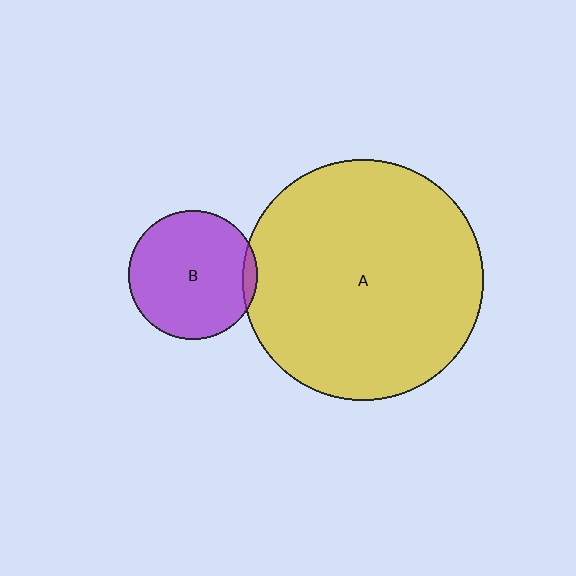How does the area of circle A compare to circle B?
Approximately 3.4 times.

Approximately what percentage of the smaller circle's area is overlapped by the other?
Approximately 5%.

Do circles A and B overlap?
Yes.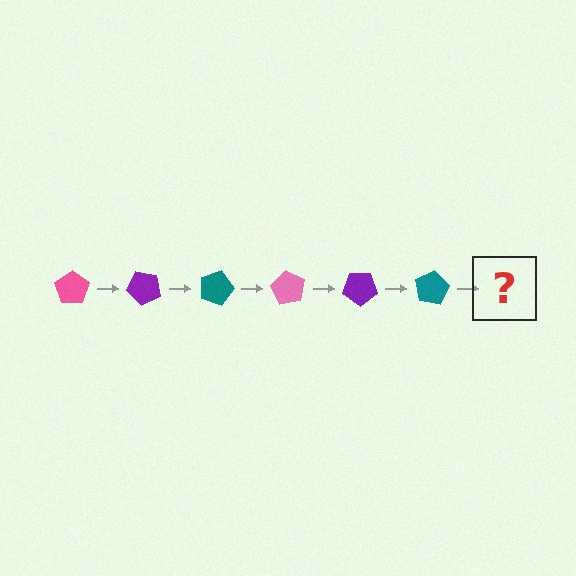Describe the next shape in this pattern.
It should be a pink pentagon, rotated 270 degrees from the start.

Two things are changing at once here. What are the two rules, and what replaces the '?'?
The two rules are that it rotates 45 degrees each step and the color cycles through pink, purple, and teal. The '?' should be a pink pentagon, rotated 270 degrees from the start.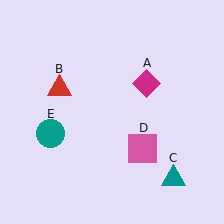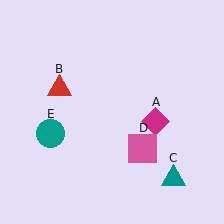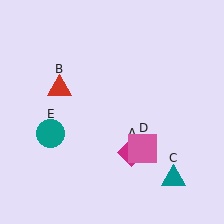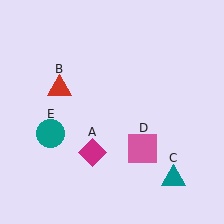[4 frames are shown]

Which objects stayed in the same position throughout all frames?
Red triangle (object B) and teal triangle (object C) and pink square (object D) and teal circle (object E) remained stationary.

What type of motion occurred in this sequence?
The magenta diamond (object A) rotated clockwise around the center of the scene.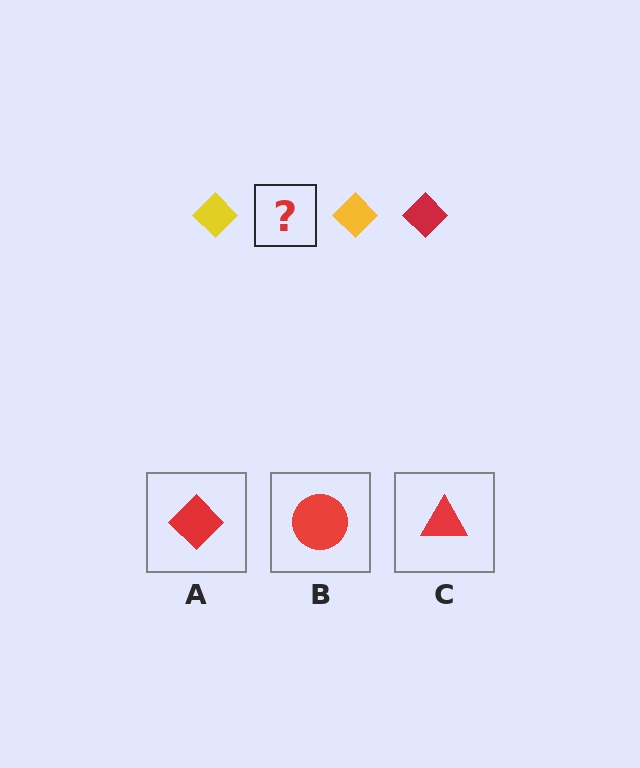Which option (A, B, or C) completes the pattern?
A.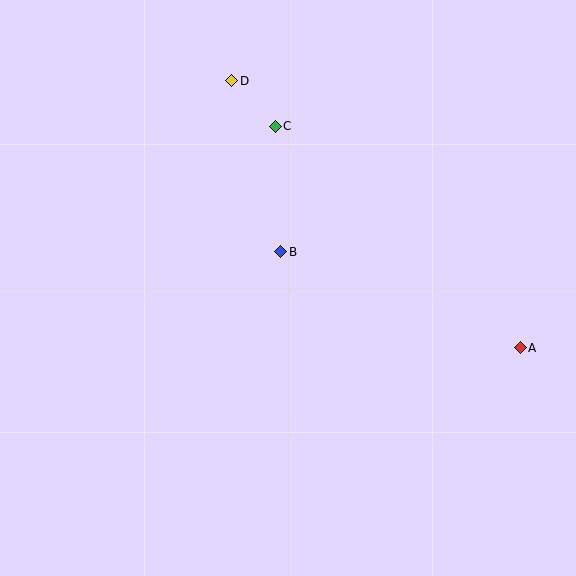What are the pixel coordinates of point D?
Point D is at (232, 81).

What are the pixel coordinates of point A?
Point A is at (520, 348).